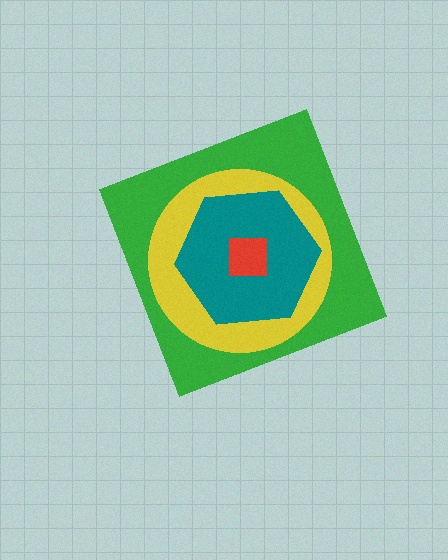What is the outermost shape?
The green diamond.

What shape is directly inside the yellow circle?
The teal hexagon.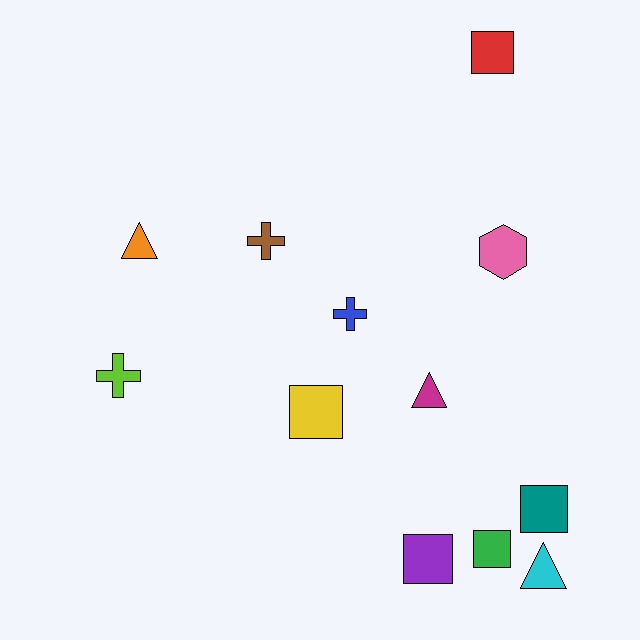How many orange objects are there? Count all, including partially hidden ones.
There is 1 orange object.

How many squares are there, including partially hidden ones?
There are 5 squares.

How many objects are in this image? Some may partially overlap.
There are 12 objects.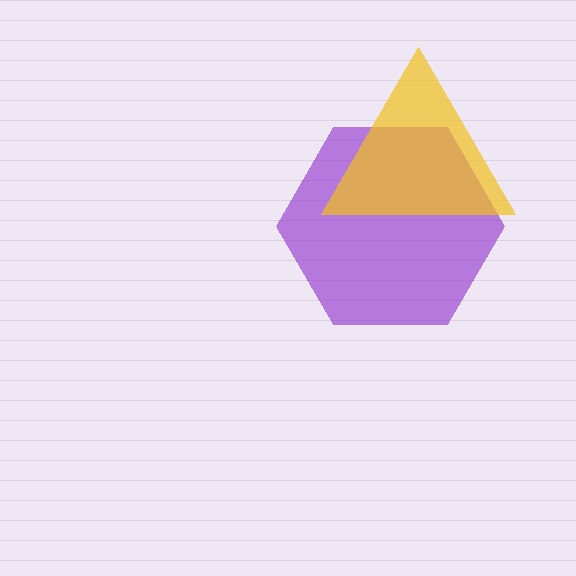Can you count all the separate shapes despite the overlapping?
Yes, there are 2 separate shapes.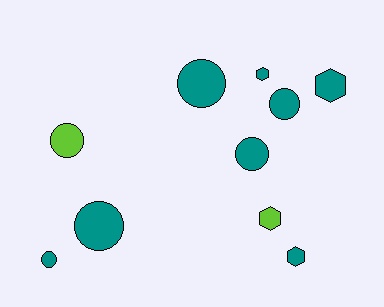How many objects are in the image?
There are 10 objects.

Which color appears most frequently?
Teal, with 8 objects.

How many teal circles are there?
There are 5 teal circles.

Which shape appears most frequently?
Circle, with 6 objects.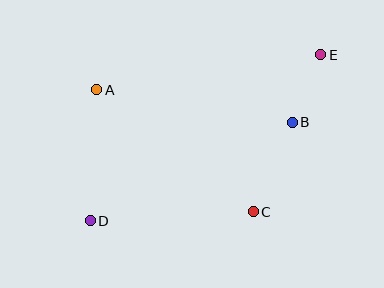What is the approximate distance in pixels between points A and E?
The distance between A and E is approximately 227 pixels.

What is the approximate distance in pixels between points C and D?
The distance between C and D is approximately 163 pixels.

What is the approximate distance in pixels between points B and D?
The distance between B and D is approximately 225 pixels.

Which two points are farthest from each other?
Points D and E are farthest from each other.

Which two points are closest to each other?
Points B and E are closest to each other.